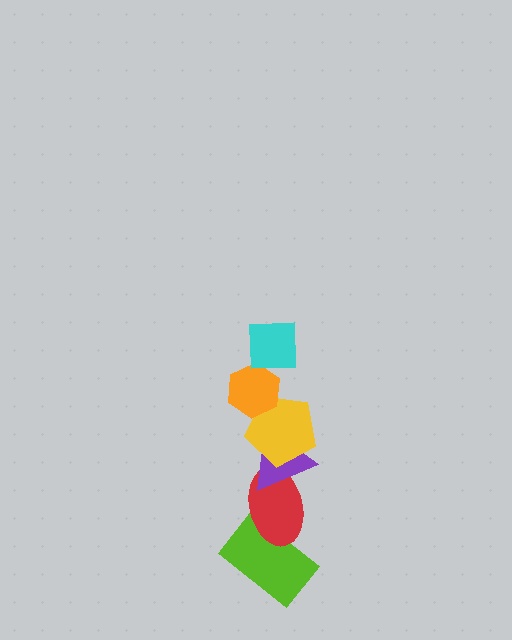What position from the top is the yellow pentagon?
The yellow pentagon is 3rd from the top.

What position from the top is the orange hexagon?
The orange hexagon is 2nd from the top.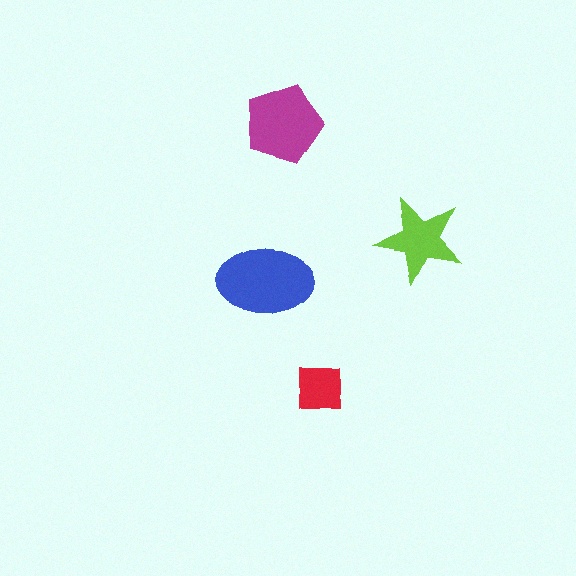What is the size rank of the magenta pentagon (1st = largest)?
2nd.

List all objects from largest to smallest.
The blue ellipse, the magenta pentagon, the lime star, the red square.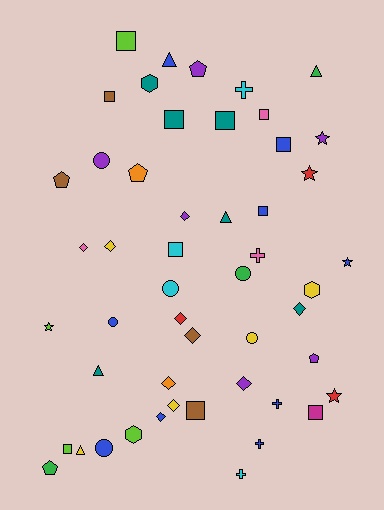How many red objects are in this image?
There are 3 red objects.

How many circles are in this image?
There are 6 circles.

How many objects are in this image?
There are 50 objects.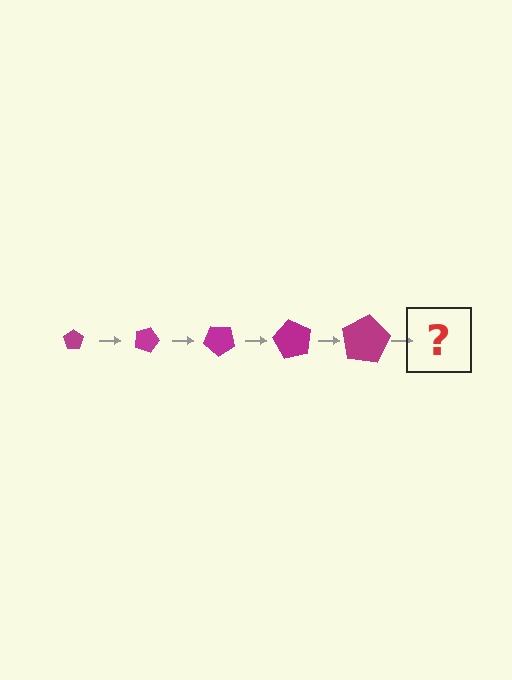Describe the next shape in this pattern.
It should be a pentagon, larger than the previous one and rotated 100 degrees from the start.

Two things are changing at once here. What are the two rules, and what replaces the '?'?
The two rules are that the pentagon grows larger each step and it rotates 20 degrees each step. The '?' should be a pentagon, larger than the previous one and rotated 100 degrees from the start.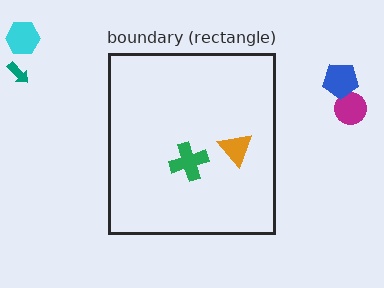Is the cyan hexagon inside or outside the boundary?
Outside.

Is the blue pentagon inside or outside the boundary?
Outside.